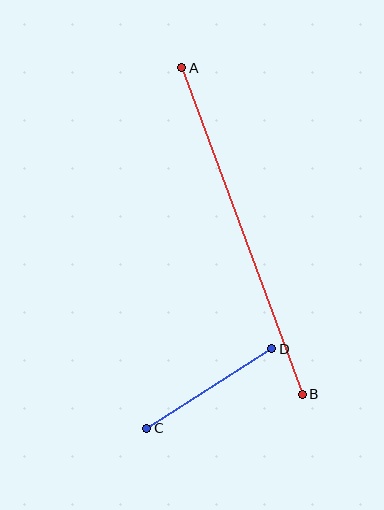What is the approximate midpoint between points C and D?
The midpoint is at approximately (209, 389) pixels.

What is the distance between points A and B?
The distance is approximately 348 pixels.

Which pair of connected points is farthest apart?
Points A and B are farthest apart.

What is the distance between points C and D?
The distance is approximately 148 pixels.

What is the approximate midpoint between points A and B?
The midpoint is at approximately (242, 231) pixels.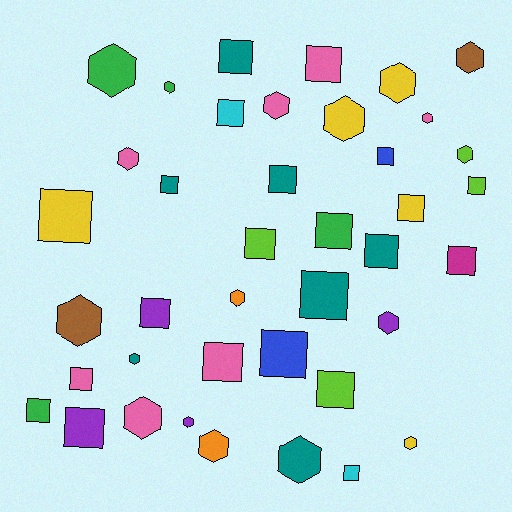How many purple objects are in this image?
There are 4 purple objects.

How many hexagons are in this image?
There are 18 hexagons.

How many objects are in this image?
There are 40 objects.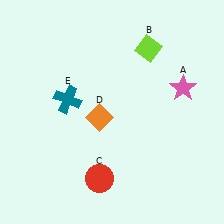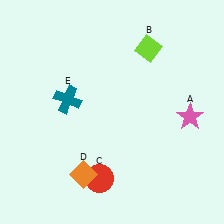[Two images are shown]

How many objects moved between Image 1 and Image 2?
2 objects moved between the two images.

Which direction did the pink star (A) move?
The pink star (A) moved down.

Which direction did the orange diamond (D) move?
The orange diamond (D) moved down.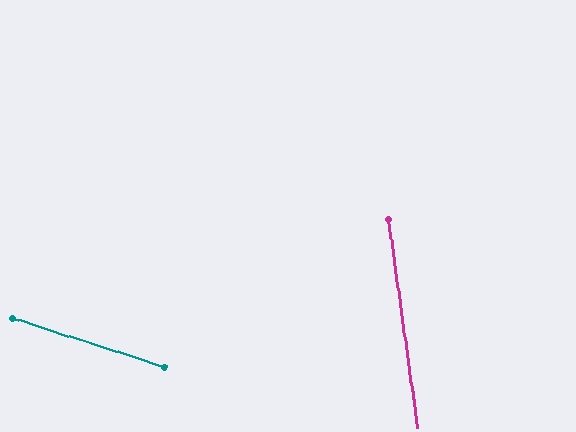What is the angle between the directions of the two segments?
Approximately 64 degrees.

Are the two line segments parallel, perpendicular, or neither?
Neither parallel nor perpendicular — they differ by about 64°.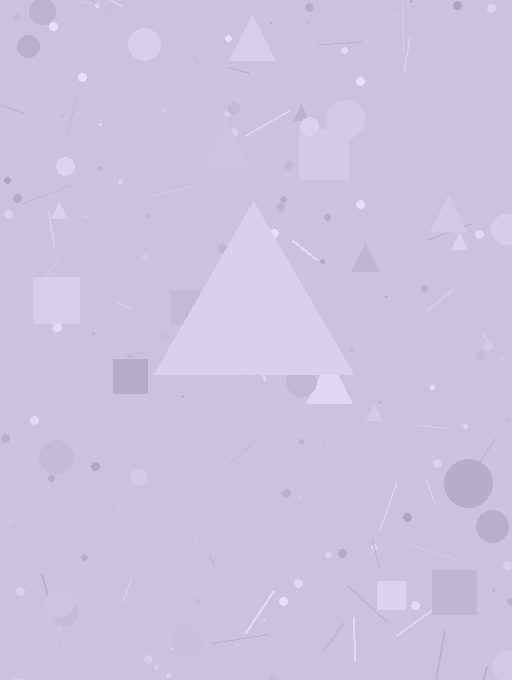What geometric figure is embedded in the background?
A triangle is embedded in the background.